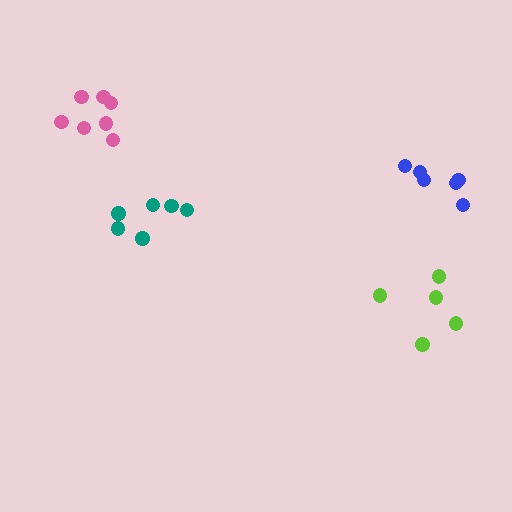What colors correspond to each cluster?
The clusters are colored: lime, teal, pink, blue.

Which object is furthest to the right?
The lime cluster is rightmost.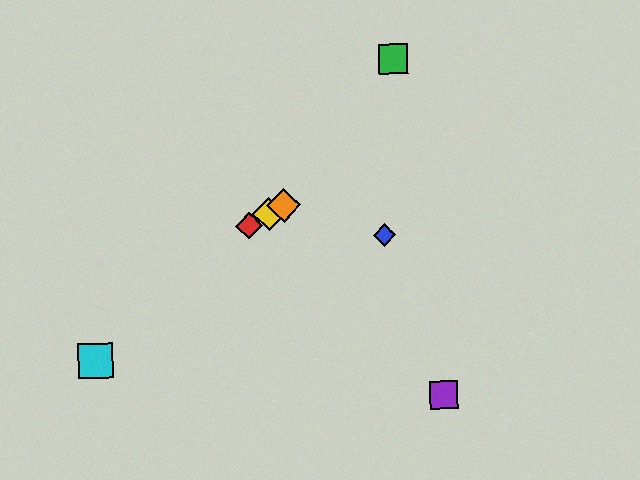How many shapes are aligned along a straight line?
3 shapes (the red diamond, the yellow diamond, the orange diamond) are aligned along a straight line.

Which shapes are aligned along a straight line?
The red diamond, the yellow diamond, the orange diamond are aligned along a straight line.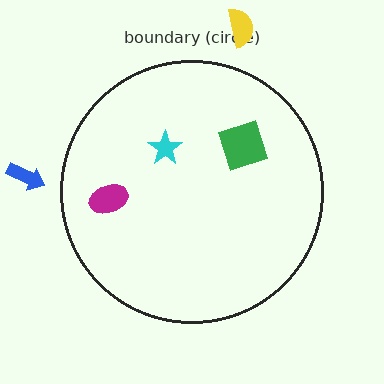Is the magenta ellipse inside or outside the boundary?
Inside.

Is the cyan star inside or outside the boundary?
Inside.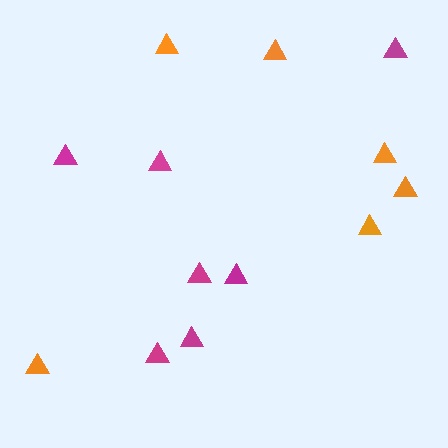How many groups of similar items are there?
There are 2 groups: one group of orange triangles (6) and one group of magenta triangles (7).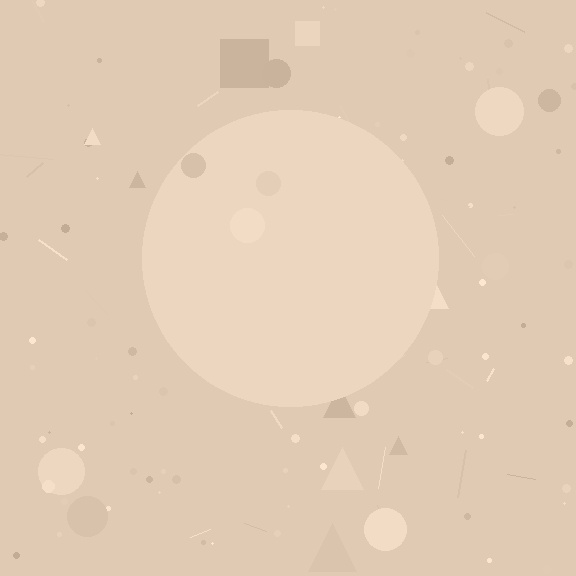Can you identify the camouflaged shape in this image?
The camouflaged shape is a circle.